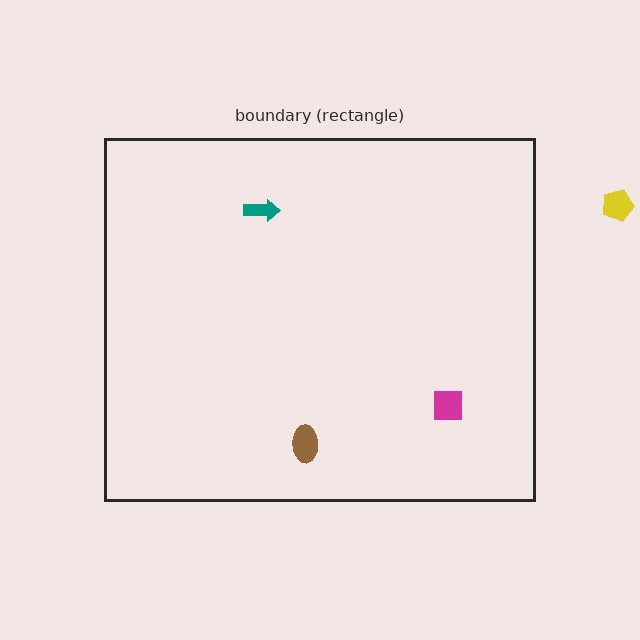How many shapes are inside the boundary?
3 inside, 1 outside.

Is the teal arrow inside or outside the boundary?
Inside.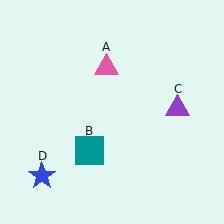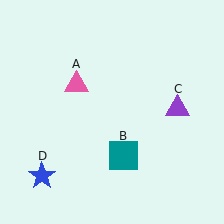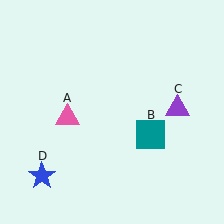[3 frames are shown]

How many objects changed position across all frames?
2 objects changed position: pink triangle (object A), teal square (object B).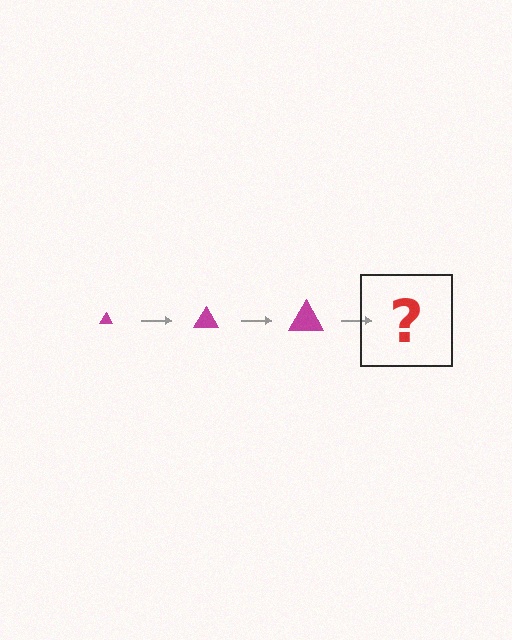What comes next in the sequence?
The next element should be a magenta triangle, larger than the previous one.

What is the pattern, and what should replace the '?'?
The pattern is that the triangle gets progressively larger each step. The '?' should be a magenta triangle, larger than the previous one.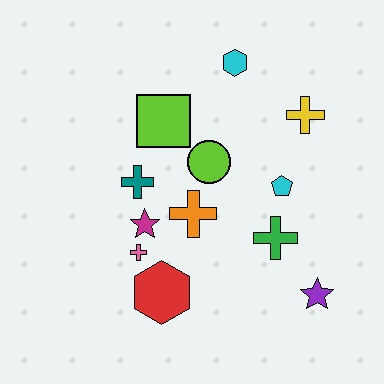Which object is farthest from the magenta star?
The yellow cross is farthest from the magenta star.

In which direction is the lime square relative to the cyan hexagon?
The lime square is to the left of the cyan hexagon.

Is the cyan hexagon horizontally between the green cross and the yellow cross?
No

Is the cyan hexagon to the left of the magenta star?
No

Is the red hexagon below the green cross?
Yes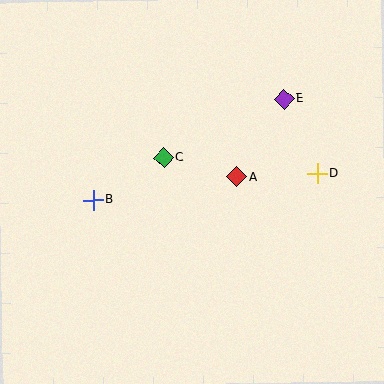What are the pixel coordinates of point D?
Point D is at (317, 173).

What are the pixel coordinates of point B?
Point B is at (93, 200).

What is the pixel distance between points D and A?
The distance between D and A is 81 pixels.